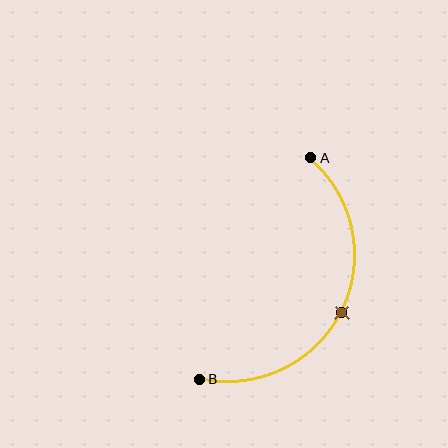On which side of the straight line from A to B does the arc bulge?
The arc bulges to the right of the straight line connecting A and B.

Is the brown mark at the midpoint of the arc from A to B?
Yes. The brown mark lies on the arc at equal arc-length from both A and B — it is the arc midpoint.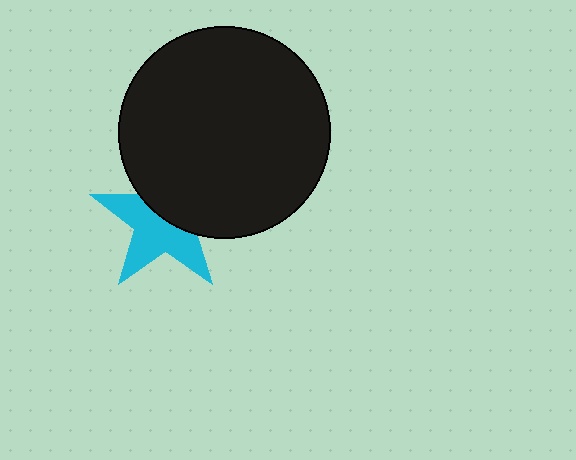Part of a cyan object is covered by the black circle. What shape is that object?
It is a star.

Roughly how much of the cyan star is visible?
About half of it is visible (roughly 56%).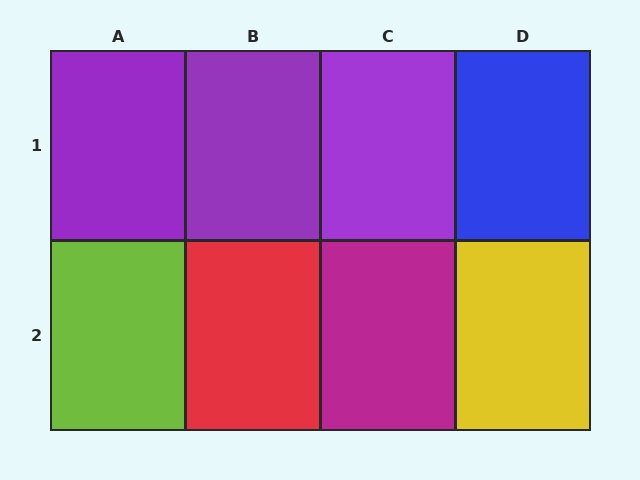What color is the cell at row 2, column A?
Lime.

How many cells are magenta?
1 cell is magenta.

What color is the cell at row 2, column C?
Magenta.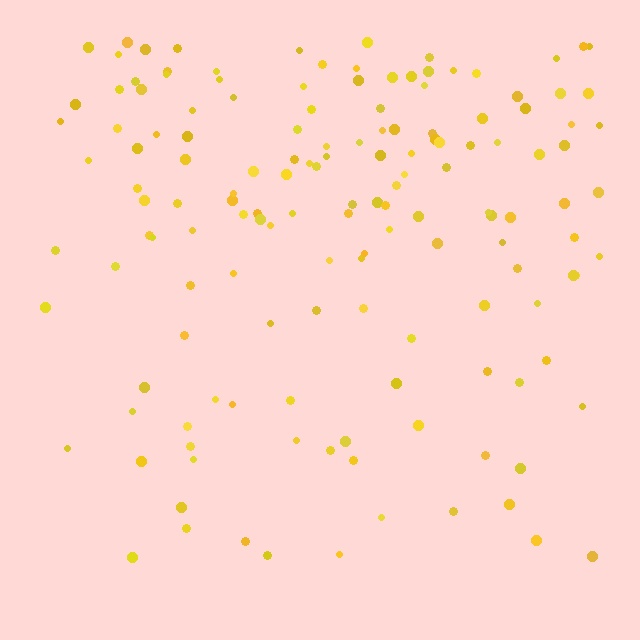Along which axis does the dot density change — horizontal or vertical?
Vertical.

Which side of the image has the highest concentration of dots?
The top.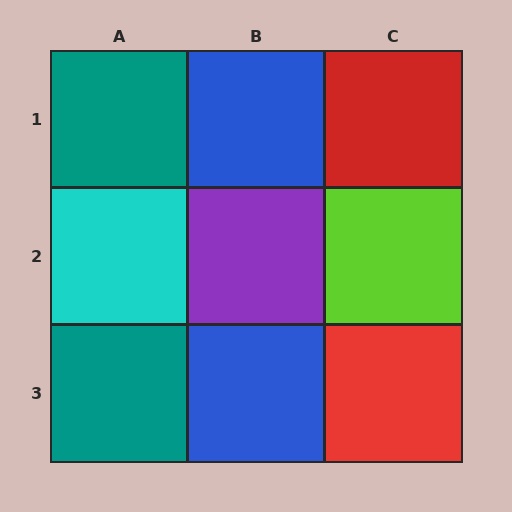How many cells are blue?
2 cells are blue.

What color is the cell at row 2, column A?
Cyan.